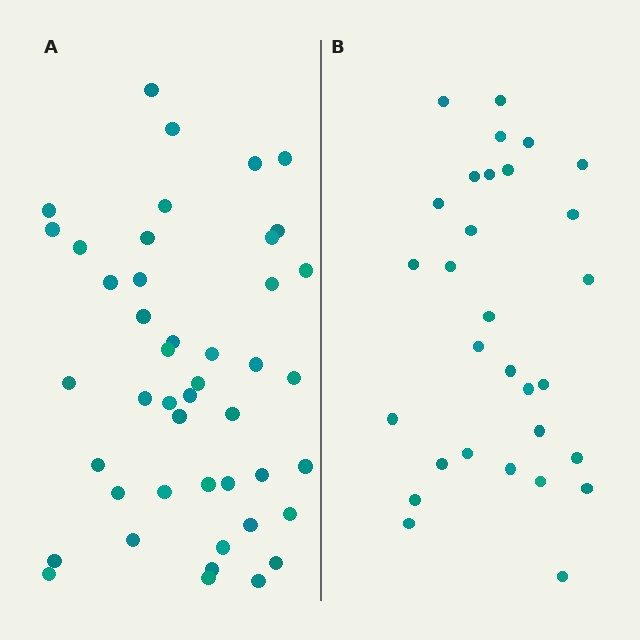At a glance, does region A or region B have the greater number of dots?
Region A (the left region) has more dots.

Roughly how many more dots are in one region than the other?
Region A has approximately 15 more dots than region B.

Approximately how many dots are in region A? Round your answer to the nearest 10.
About 40 dots. (The exact count is 45, which rounds to 40.)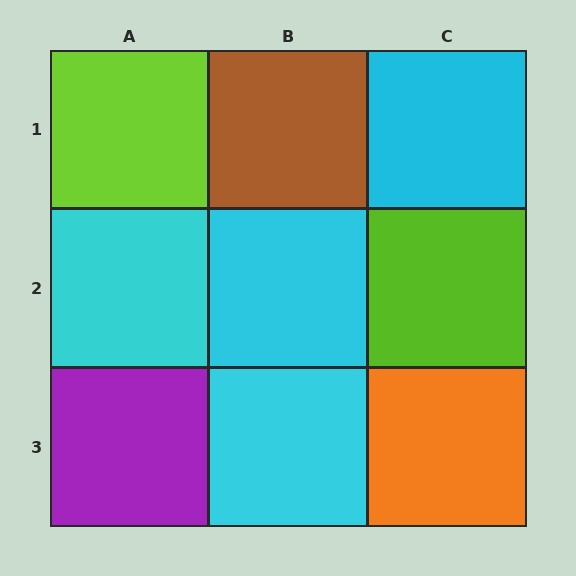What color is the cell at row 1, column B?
Brown.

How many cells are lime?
2 cells are lime.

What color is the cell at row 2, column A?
Cyan.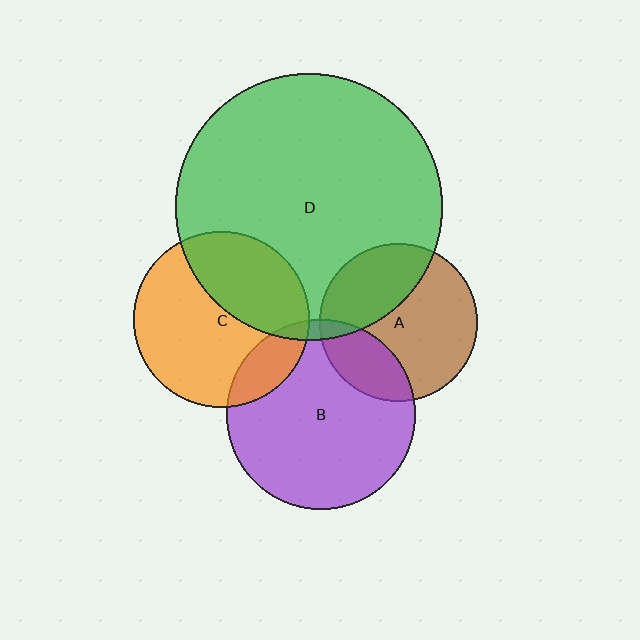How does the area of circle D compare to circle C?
Approximately 2.3 times.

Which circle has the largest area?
Circle D (green).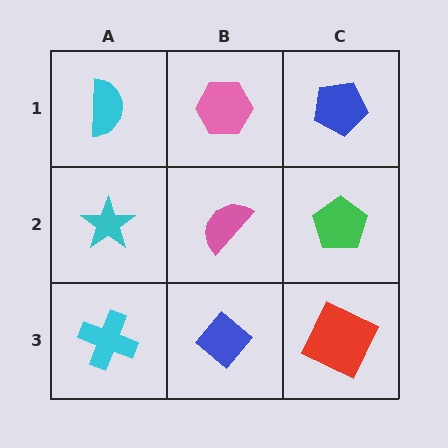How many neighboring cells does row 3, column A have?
2.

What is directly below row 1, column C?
A green pentagon.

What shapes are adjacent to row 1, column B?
A pink semicircle (row 2, column B), a cyan semicircle (row 1, column A), a blue pentagon (row 1, column C).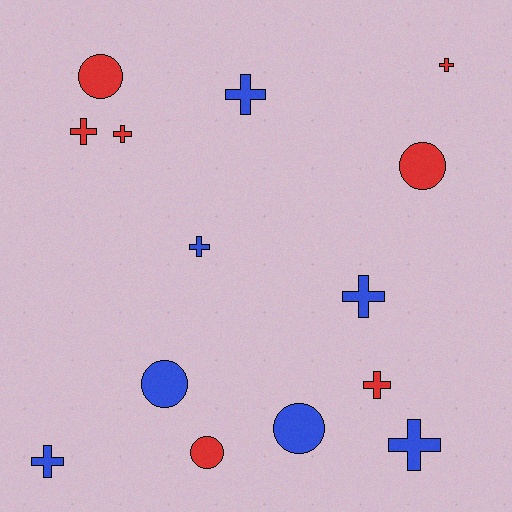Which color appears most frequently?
Red, with 7 objects.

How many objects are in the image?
There are 14 objects.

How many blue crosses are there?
There are 5 blue crosses.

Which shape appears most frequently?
Cross, with 9 objects.